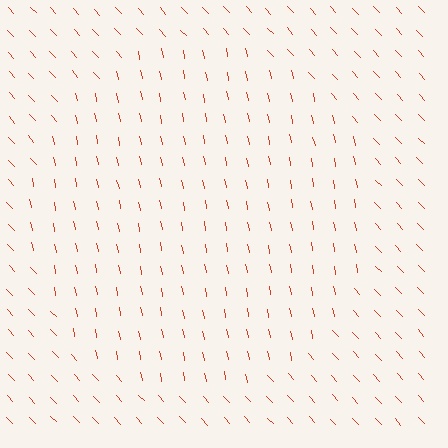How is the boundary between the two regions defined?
The boundary is defined purely by a change in line orientation (approximately 32 degrees difference). All lines are the same color and thickness.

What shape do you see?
I see a circle.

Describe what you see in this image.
The image is filled with small red line segments. A circle region in the image has lines oriented differently from the surrounding lines, creating a visible texture boundary.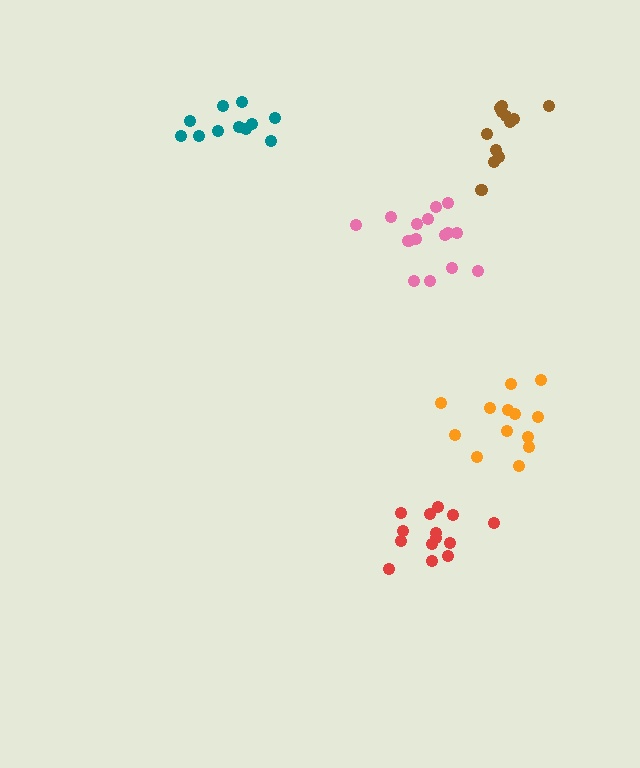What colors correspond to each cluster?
The clusters are colored: brown, orange, pink, red, teal.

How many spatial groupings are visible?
There are 5 spatial groupings.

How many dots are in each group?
Group 1: 12 dots, Group 2: 13 dots, Group 3: 15 dots, Group 4: 14 dots, Group 5: 11 dots (65 total).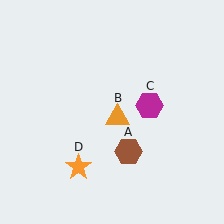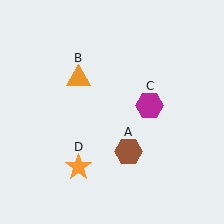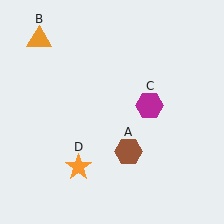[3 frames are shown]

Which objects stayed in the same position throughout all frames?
Brown hexagon (object A) and magenta hexagon (object C) and orange star (object D) remained stationary.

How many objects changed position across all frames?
1 object changed position: orange triangle (object B).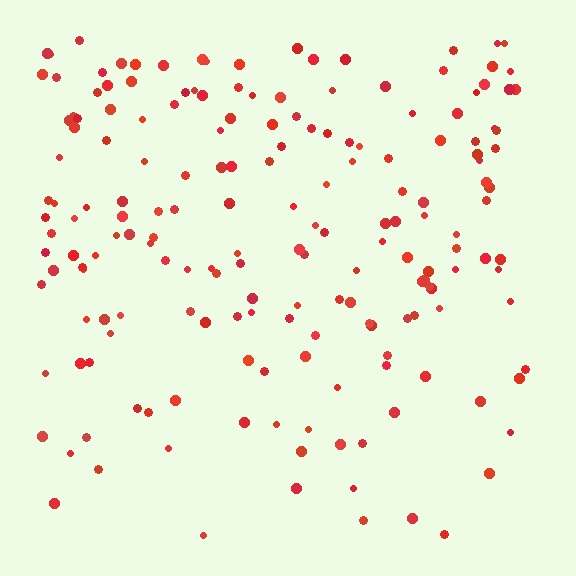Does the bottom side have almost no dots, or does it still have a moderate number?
Still a moderate number, just noticeably fewer than the top.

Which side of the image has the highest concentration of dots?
The top.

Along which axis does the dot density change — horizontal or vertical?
Vertical.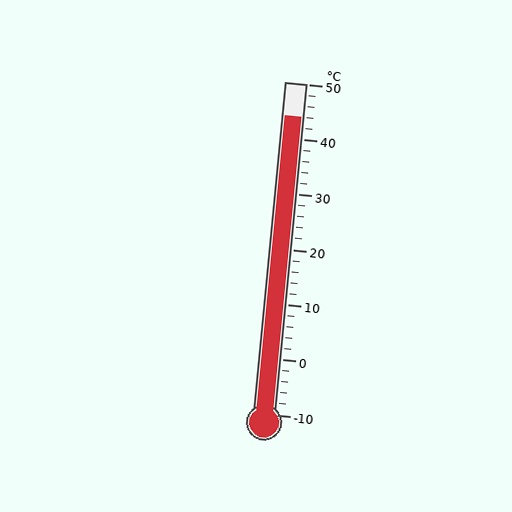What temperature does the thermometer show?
The thermometer shows approximately 44°C.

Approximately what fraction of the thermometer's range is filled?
The thermometer is filled to approximately 90% of its range.